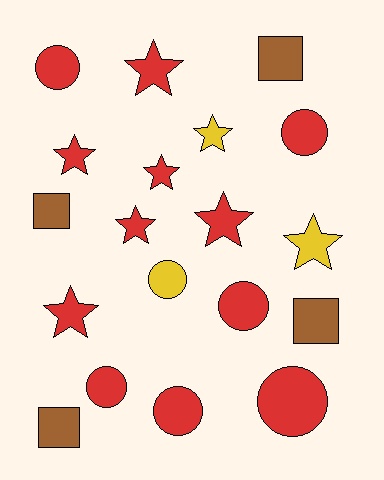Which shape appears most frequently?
Star, with 8 objects.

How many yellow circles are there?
There is 1 yellow circle.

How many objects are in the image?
There are 19 objects.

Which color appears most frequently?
Red, with 12 objects.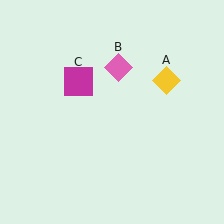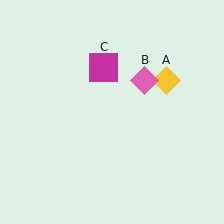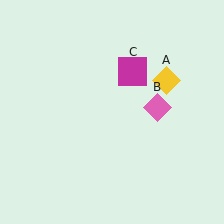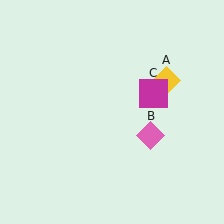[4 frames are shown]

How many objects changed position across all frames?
2 objects changed position: pink diamond (object B), magenta square (object C).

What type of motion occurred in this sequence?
The pink diamond (object B), magenta square (object C) rotated clockwise around the center of the scene.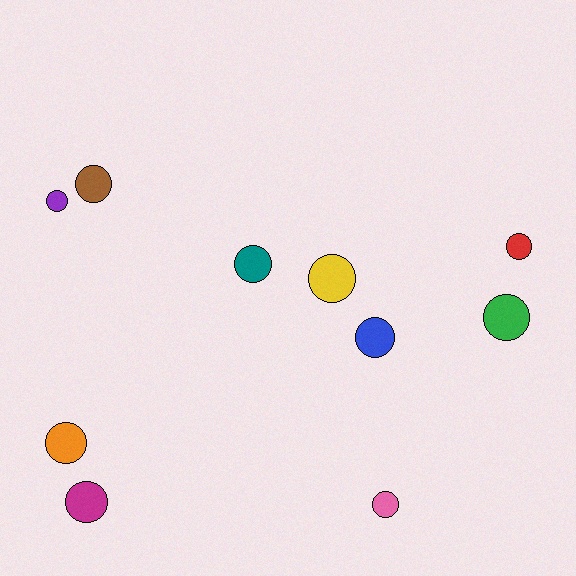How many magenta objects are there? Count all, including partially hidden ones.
There is 1 magenta object.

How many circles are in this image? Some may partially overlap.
There are 10 circles.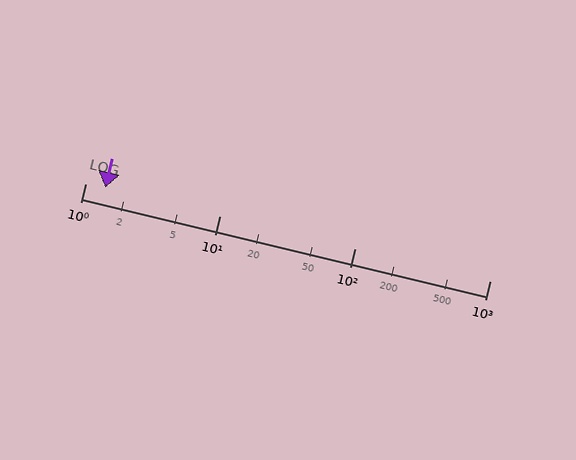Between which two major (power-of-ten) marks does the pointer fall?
The pointer is between 1 and 10.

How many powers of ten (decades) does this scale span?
The scale spans 3 decades, from 1 to 1000.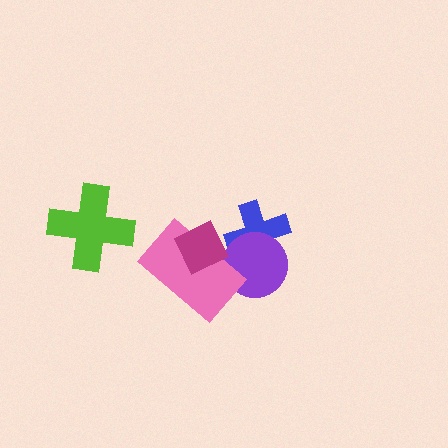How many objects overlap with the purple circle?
2 objects overlap with the purple circle.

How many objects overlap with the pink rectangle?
2 objects overlap with the pink rectangle.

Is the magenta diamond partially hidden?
No, no other shape covers it.